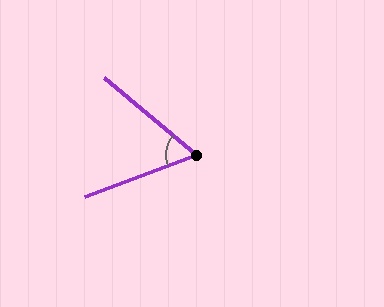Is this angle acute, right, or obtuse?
It is acute.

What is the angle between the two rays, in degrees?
Approximately 61 degrees.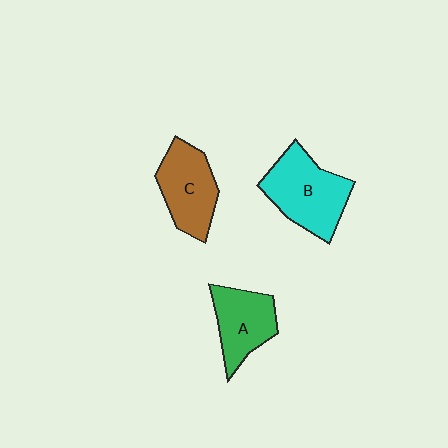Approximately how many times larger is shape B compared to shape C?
Approximately 1.2 times.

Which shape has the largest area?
Shape B (cyan).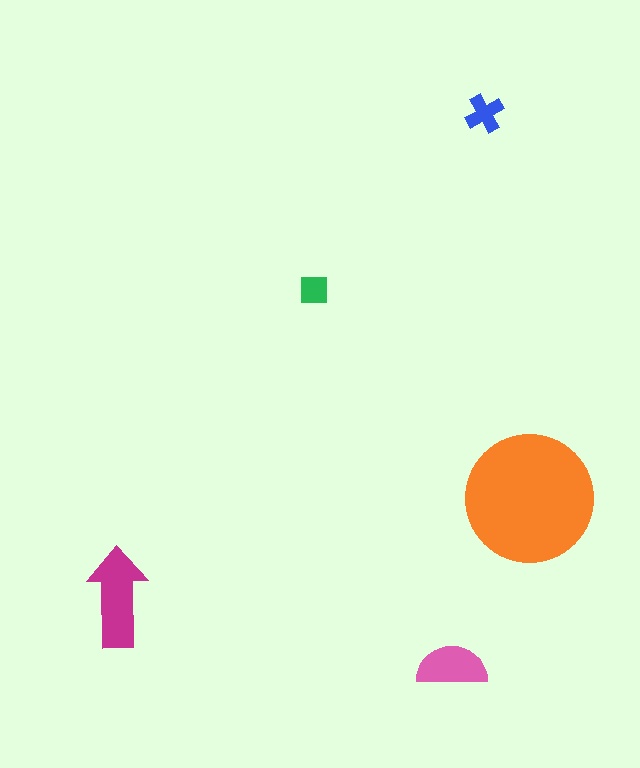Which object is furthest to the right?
The orange circle is rightmost.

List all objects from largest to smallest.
The orange circle, the magenta arrow, the pink semicircle, the blue cross, the green square.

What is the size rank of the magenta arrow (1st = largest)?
2nd.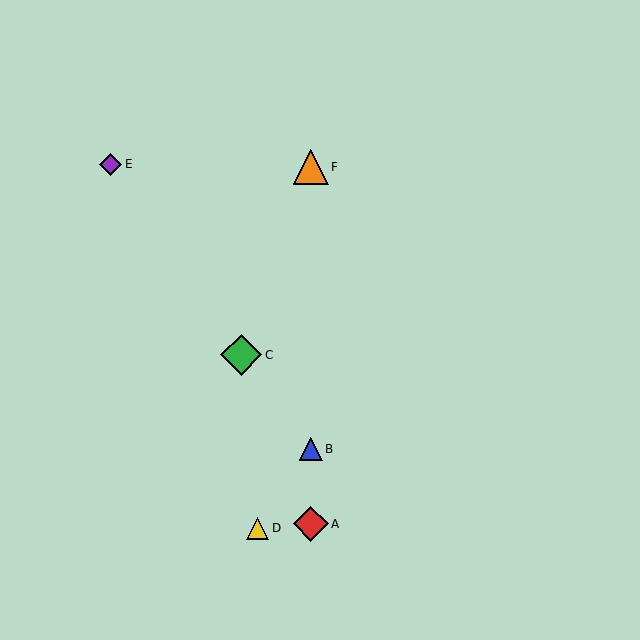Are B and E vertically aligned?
No, B is at x≈311 and E is at x≈111.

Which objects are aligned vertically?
Objects A, B, F are aligned vertically.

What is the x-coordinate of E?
Object E is at x≈111.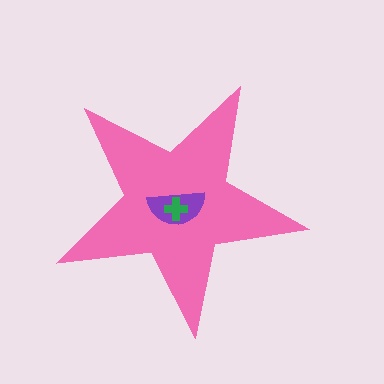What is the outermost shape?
The pink star.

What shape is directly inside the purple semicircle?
The green cross.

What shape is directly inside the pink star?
The purple semicircle.